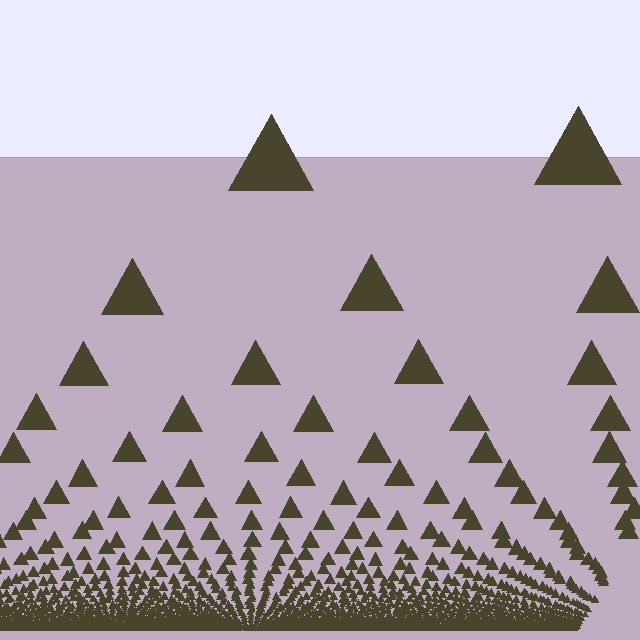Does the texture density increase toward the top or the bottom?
Density increases toward the bottom.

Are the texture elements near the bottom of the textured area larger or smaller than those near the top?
Smaller. The gradient is inverted — elements near the bottom are smaller and denser.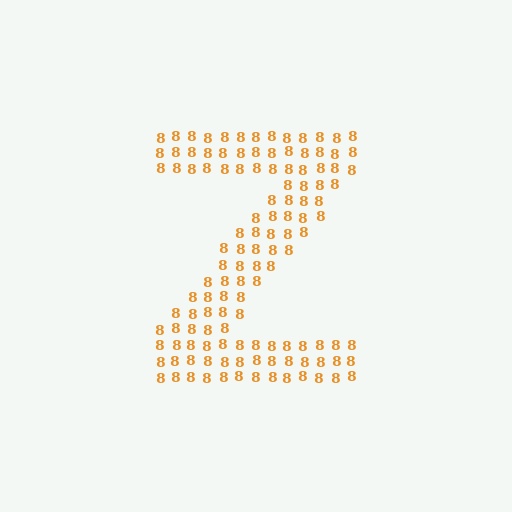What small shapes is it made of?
It is made of small digit 8's.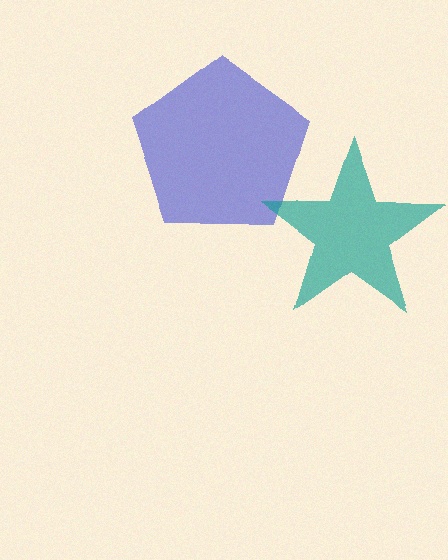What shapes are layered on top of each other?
The layered shapes are: a blue pentagon, a teal star.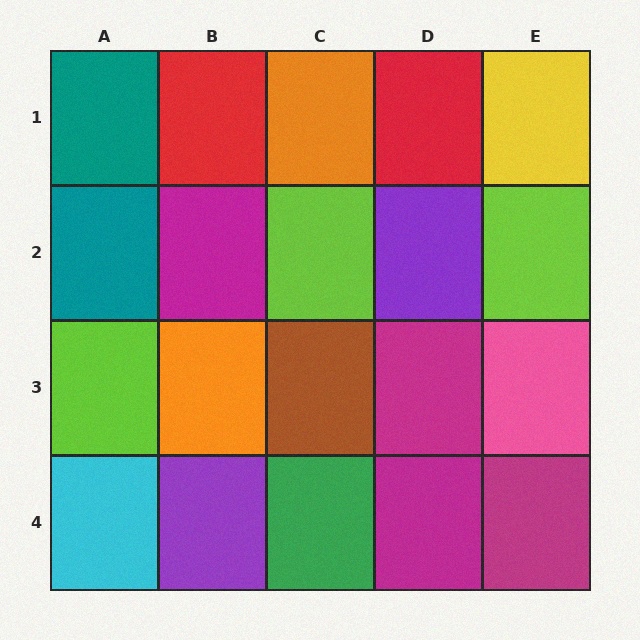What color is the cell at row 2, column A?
Teal.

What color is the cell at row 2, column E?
Lime.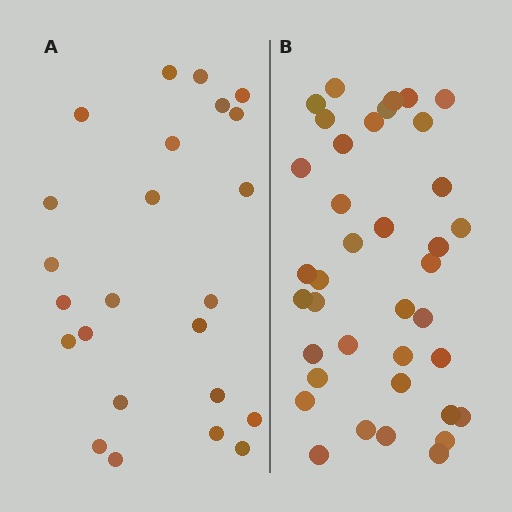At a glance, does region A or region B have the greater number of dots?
Region B (the right region) has more dots.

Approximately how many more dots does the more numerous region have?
Region B has approximately 15 more dots than region A.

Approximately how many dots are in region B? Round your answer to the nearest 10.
About 40 dots. (The exact count is 38, which rounds to 40.)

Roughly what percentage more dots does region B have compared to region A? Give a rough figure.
About 60% more.